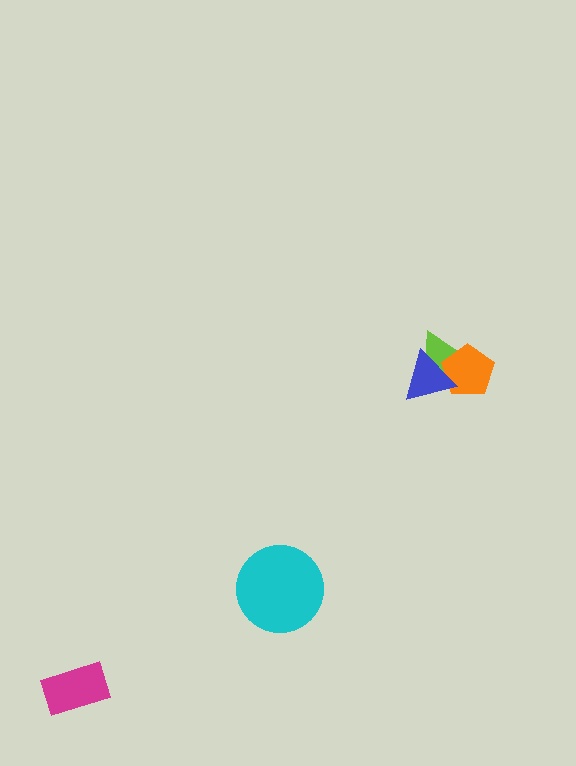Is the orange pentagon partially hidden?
Yes, it is partially covered by another shape.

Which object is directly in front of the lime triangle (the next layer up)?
The orange pentagon is directly in front of the lime triangle.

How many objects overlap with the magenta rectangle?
0 objects overlap with the magenta rectangle.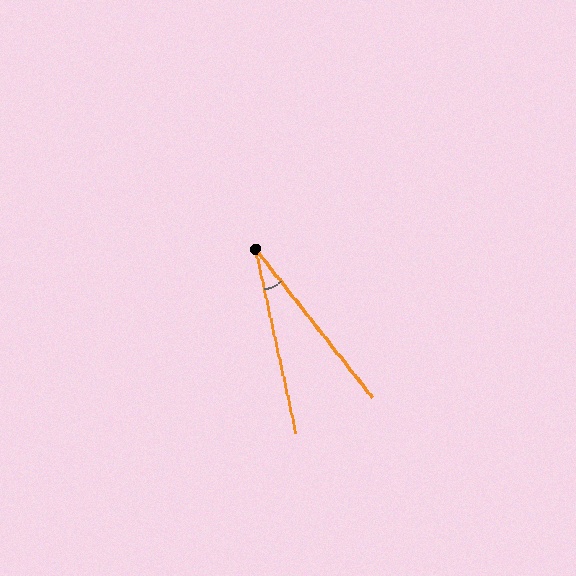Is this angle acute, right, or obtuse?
It is acute.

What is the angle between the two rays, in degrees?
Approximately 26 degrees.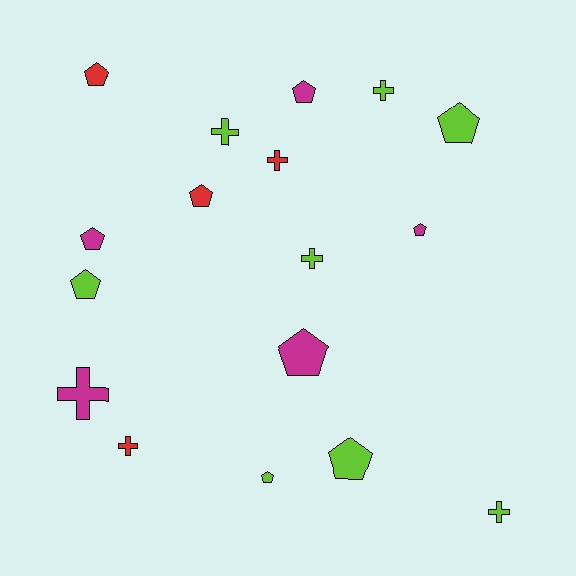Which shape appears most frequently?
Pentagon, with 10 objects.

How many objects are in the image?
There are 17 objects.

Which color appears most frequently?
Lime, with 8 objects.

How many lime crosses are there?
There are 4 lime crosses.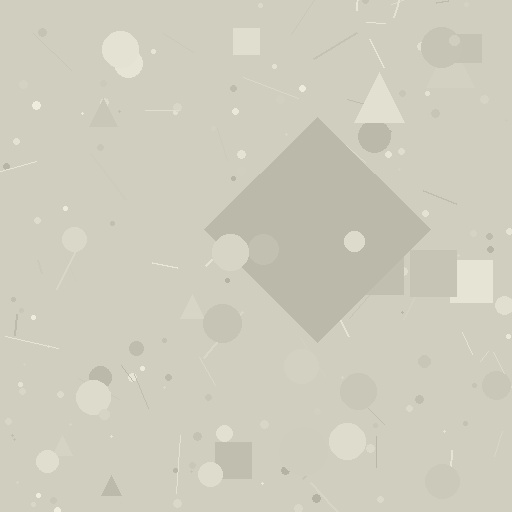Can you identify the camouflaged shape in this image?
The camouflaged shape is a diamond.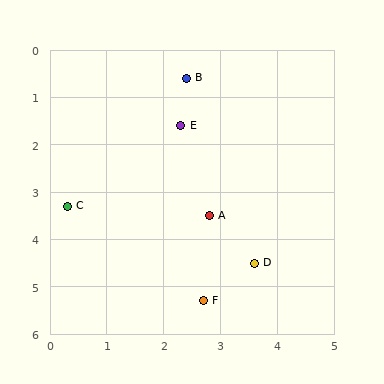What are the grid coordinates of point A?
Point A is at approximately (2.8, 3.5).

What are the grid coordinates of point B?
Point B is at approximately (2.4, 0.6).